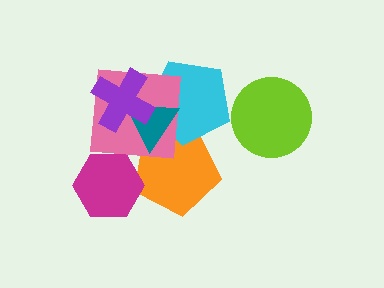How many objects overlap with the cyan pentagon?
4 objects overlap with the cyan pentagon.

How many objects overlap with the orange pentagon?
4 objects overlap with the orange pentagon.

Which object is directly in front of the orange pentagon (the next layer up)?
The magenta hexagon is directly in front of the orange pentagon.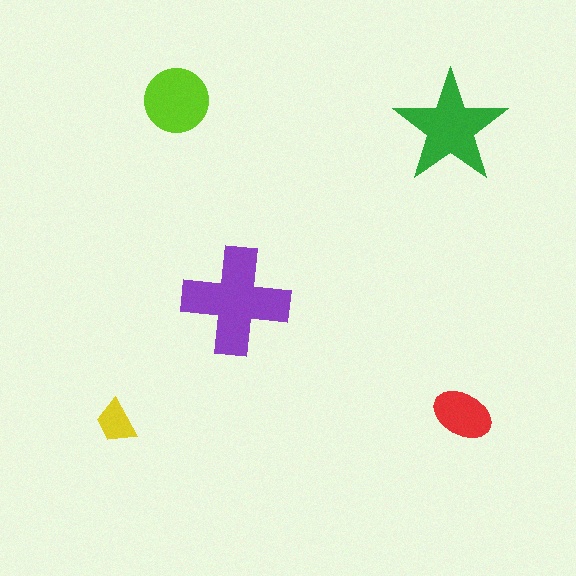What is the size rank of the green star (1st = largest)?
2nd.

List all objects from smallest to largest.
The yellow trapezoid, the red ellipse, the lime circle, the green star, the purple cross.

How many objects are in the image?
There are 5 objects in the image.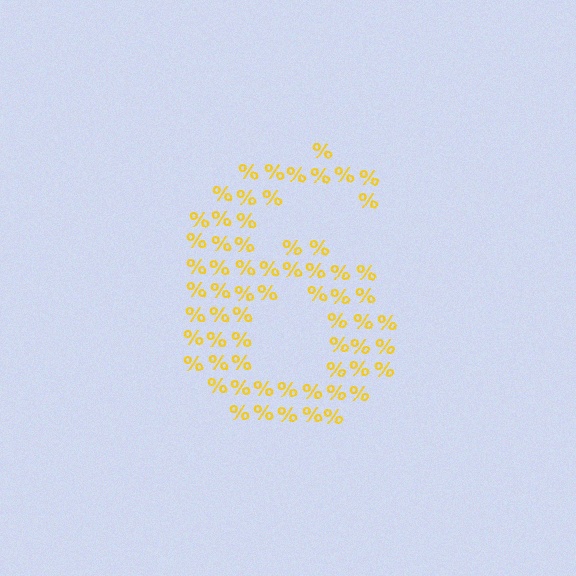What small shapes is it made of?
It is made of small percent signs.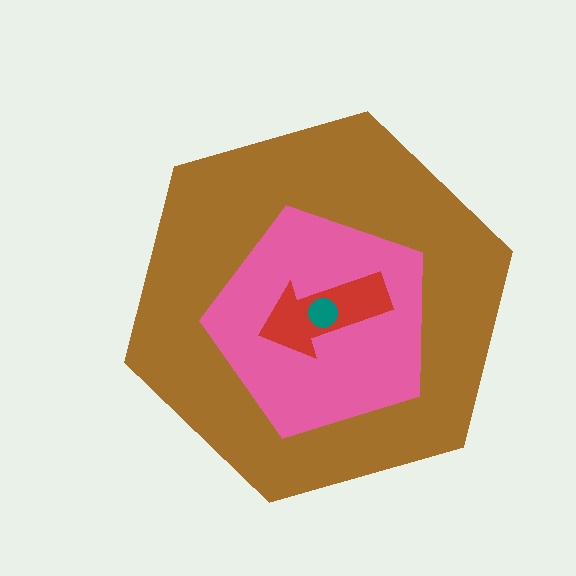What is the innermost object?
The teal circle.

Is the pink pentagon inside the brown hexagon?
Yes.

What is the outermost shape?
The brown hexagon.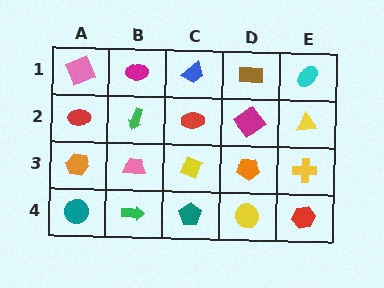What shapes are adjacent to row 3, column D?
A magenta diamond (row 2, column D), a yellow circle (row 4, column D), a yellow diamond (row 3, column C), a yellow cross (row 3, column E).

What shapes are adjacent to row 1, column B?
A green arrow (row 2, column B), a pink square (row 1, column A), a blue trapezoid (row 1, column C).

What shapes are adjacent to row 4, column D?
An orange pentagon (row 3, column D), a teal pentagon (row 4, column C), a red hexagon (row 4, column E).